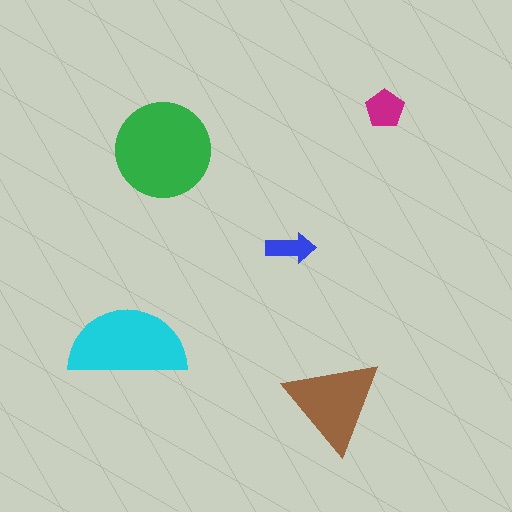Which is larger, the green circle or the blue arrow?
The green circle.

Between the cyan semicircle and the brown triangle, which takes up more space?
The cyan semicircle.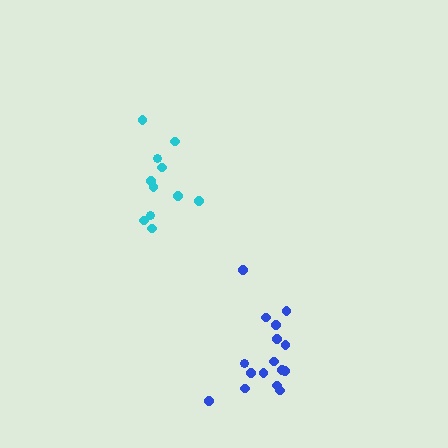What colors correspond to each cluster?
The clusters are colored: blue, cyan.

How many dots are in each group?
Group 1: 16 dots, Group 2: 11 dots (27 total).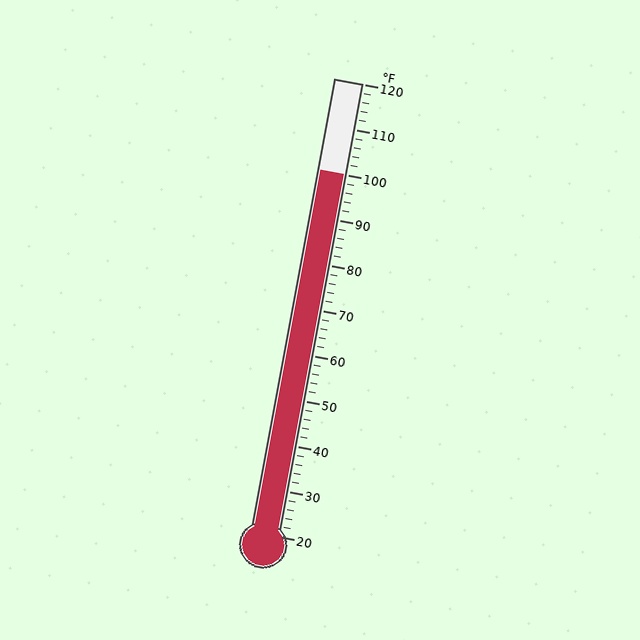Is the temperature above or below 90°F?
The temperature is above 90°F.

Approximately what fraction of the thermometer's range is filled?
The thermometer is filled to approximately 80% of its range.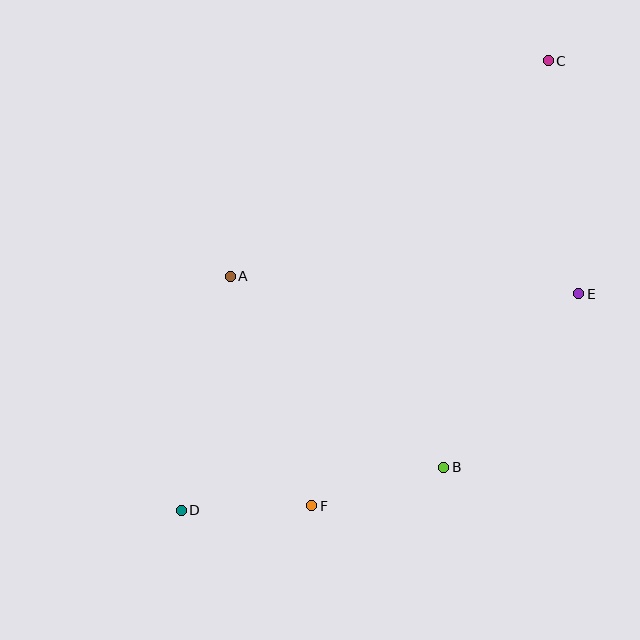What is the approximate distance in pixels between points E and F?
The distance between E and F is approximately 341 pixels.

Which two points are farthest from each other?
Points C and D are farthest from each other.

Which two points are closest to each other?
Points D and F are closest to each other.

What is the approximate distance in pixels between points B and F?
The distance between B and F is approximately 137 pixels.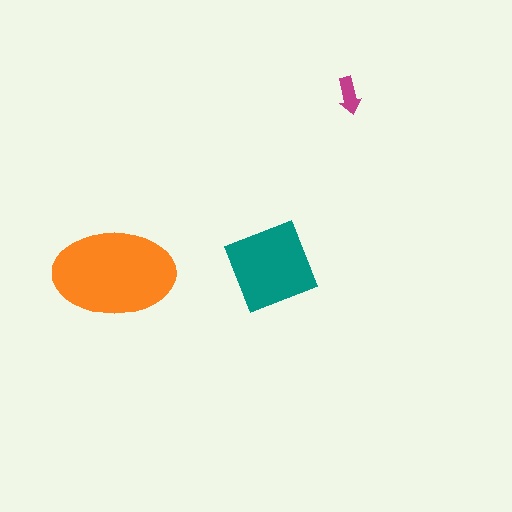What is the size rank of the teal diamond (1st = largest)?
2nd.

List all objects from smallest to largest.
The magenta arrow, the teal diamond, the orange ellipse.